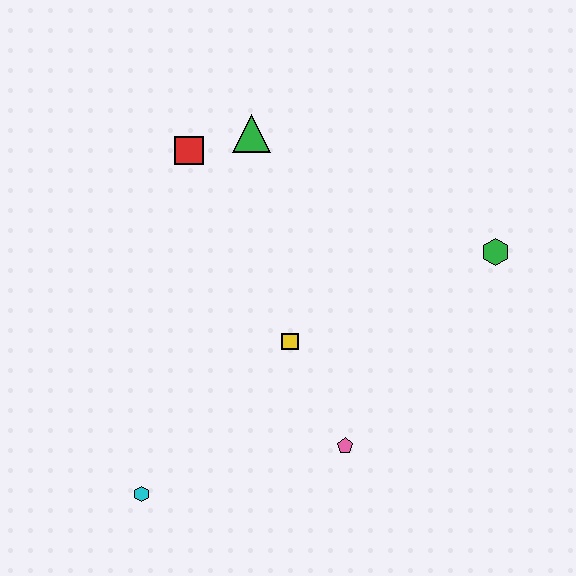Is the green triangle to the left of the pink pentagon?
Yes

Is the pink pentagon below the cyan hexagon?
No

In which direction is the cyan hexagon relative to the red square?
The cyan hexagon is below the red square.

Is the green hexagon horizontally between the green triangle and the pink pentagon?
No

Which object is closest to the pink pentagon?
The yellow square is closest to the pink pentagon.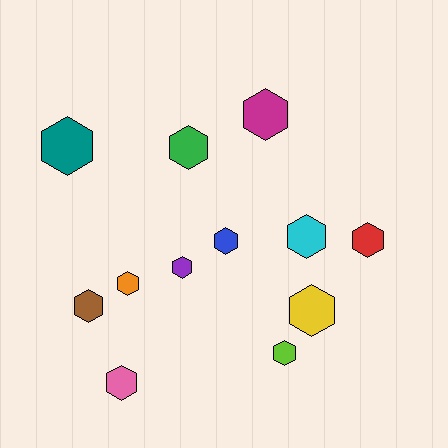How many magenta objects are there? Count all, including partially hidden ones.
There is 1 magenta object.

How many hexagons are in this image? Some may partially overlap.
There are 12 hexagons.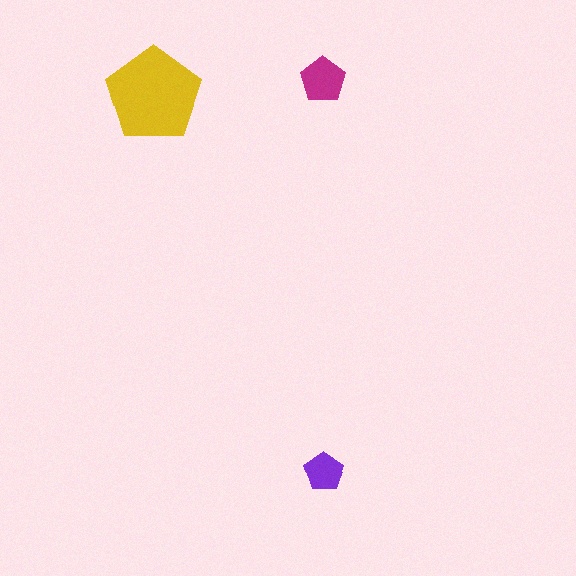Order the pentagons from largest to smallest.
the yellow one, the magenta one, the purple one.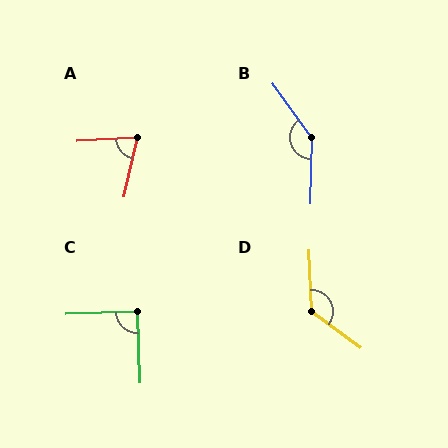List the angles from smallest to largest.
A (74°), C (90°), D (129°), B (143°).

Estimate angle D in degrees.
Approximately 129 degrees.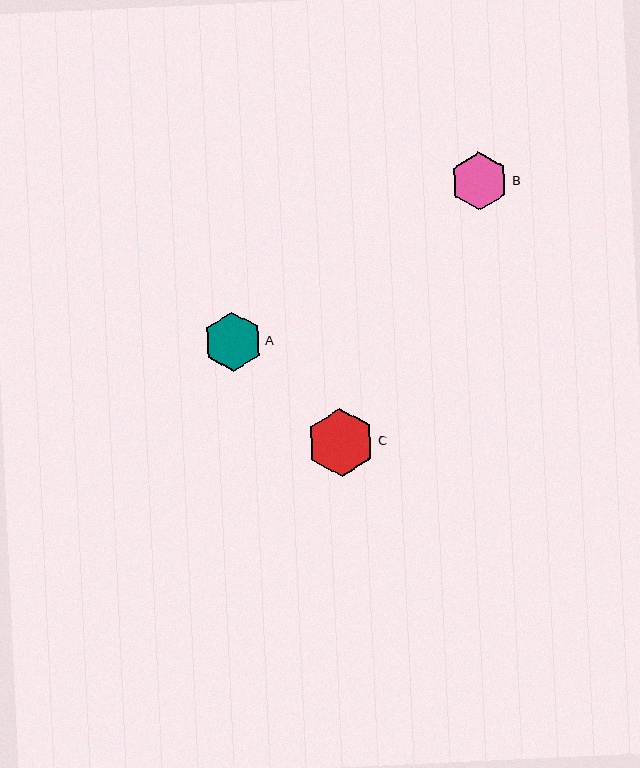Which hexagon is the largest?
Hexagon C is the largest with a size of approximately 68 pixels.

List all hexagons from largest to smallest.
From largest to smallest: C, A, B.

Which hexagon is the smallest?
Hexagon B is the smallest with a size of approximately 58 pixels.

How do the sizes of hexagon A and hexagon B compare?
Hexagon A and hexagon B are approximately the same size.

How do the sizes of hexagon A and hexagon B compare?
Hexagon A and hexagon B are approximately the same size.